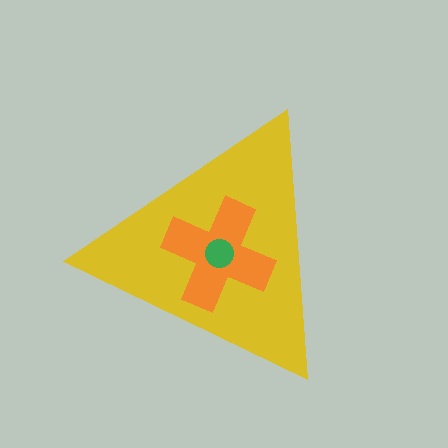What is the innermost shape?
The green circle.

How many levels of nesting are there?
3.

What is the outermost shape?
The yellow triangle.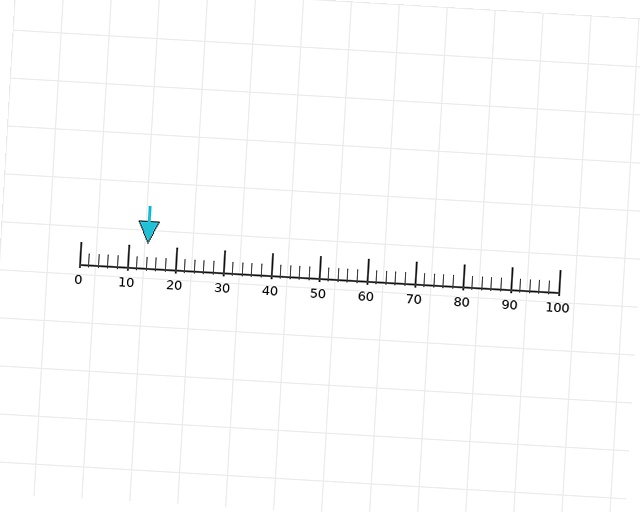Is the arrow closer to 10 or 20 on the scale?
The arrow is closer to 10.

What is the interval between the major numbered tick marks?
The major tick marks are spaced 10 units apart.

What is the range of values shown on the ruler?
The ruler shows values from 0 to 100.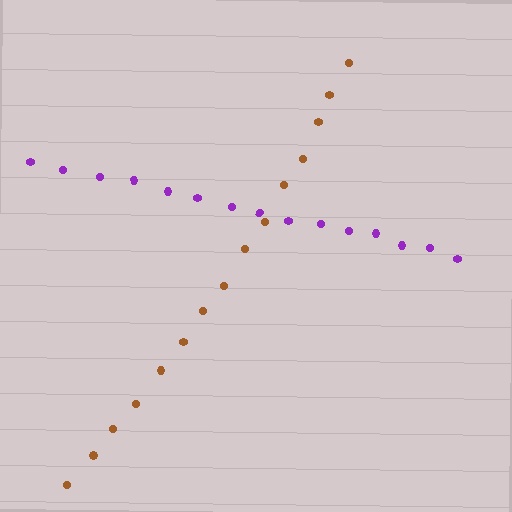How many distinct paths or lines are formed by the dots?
There are 2 distinct paths.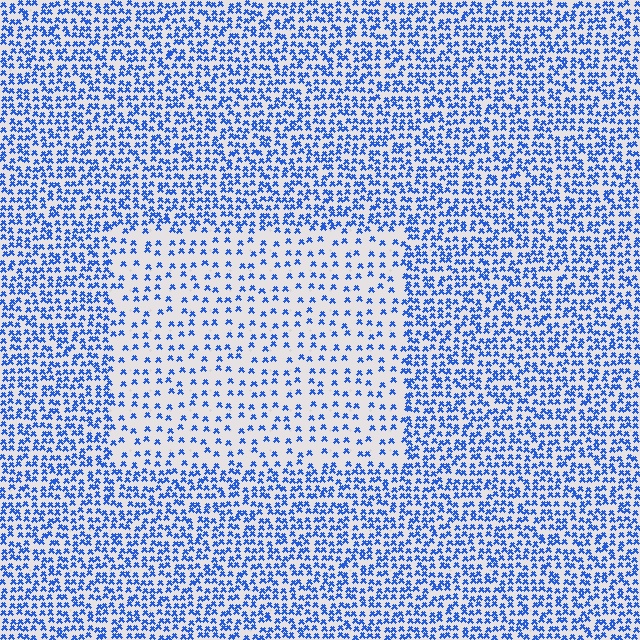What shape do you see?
I see a rectangle.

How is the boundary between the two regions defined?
The boundary is defined by a change in element density (approximately 2.3x ratio). All elements are the same color, size, and shape.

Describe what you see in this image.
The image contains small blue elements arranged at two different densities. A rectangle-shaped region is visible where the elements are less densely packed than the surrounding area.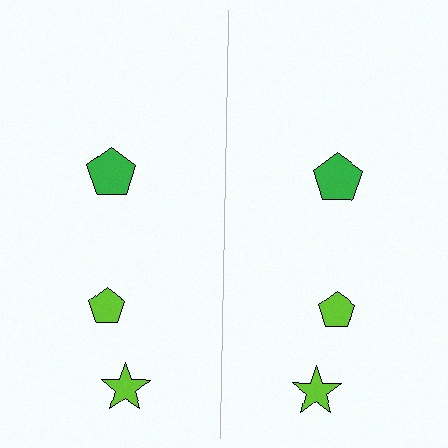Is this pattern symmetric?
Yes, this pattern has bilateral (reflection) symmetry.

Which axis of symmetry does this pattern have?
The pattern has a vertical axis of symmetry running through the center of the image.